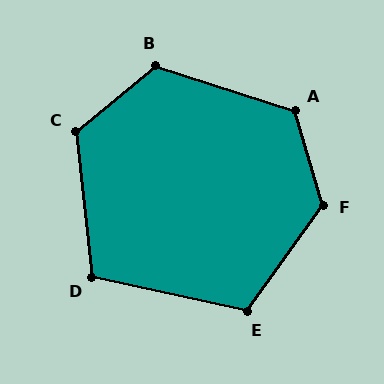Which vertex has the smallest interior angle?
D, at approximately 109 degrees.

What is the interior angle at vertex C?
Approximately 123 degrees (obtuse).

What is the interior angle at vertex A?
Approximately 124 degrees (obtuse).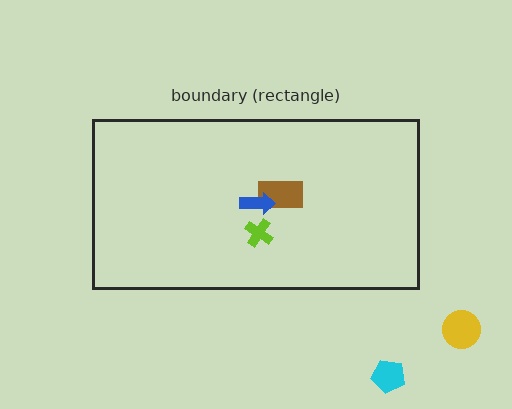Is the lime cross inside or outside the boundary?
Inside.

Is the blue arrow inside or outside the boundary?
Inside.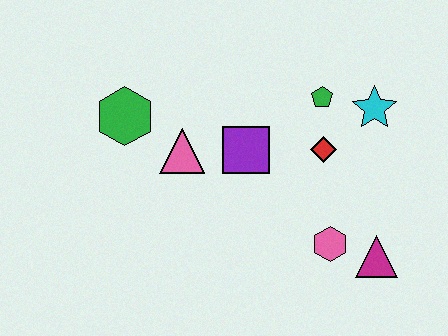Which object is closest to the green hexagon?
The pink triangle is closest to the green hexagon.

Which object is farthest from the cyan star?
The green hexagon is farthest from the cyan star.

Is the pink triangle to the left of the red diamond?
Yes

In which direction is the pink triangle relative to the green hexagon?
The pink triangle is to the right of the green hexagon.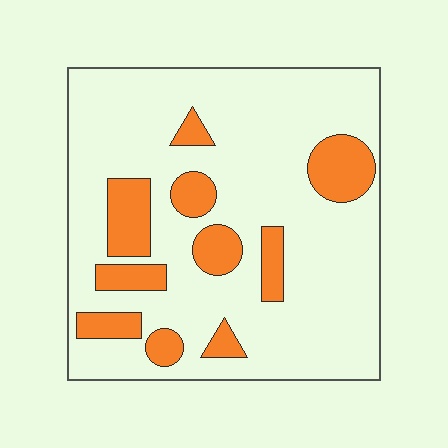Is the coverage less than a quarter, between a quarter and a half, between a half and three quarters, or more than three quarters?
Less than a quarter.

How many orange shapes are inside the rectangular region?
10.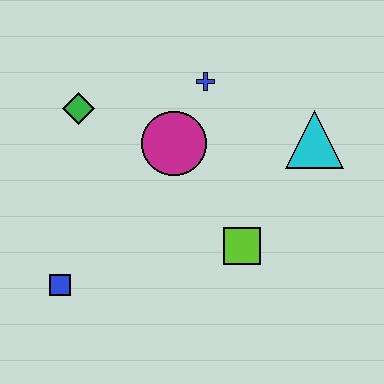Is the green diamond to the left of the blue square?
No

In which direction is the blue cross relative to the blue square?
The blue cross is above the blue square.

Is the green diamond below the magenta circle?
No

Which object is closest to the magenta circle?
The blue cross is closest to the magenta circle.